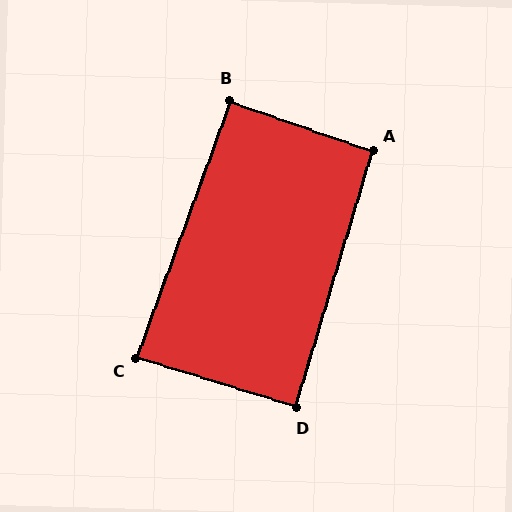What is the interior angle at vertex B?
Approximately 91 degrees (approximately right).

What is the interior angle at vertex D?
Approximately 89 degrees (approximately right).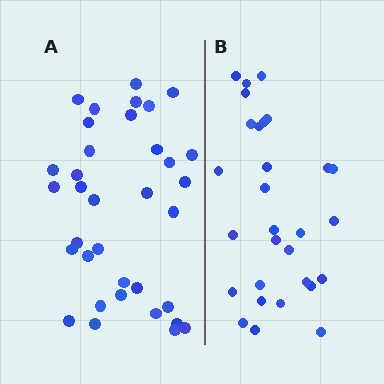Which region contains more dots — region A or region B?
Region A (the left region) has more dots.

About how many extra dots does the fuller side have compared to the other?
Region A has about 6 more dots than region B.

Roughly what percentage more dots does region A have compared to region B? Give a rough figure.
About 20% more.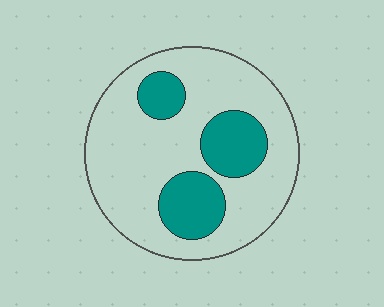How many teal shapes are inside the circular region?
3.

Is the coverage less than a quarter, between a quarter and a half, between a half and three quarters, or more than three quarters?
Between a quarter and a half.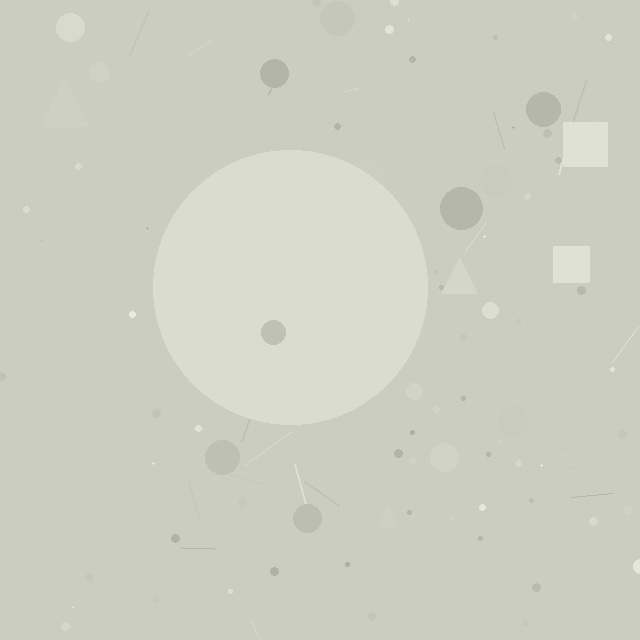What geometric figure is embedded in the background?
A circle is embedded in the background.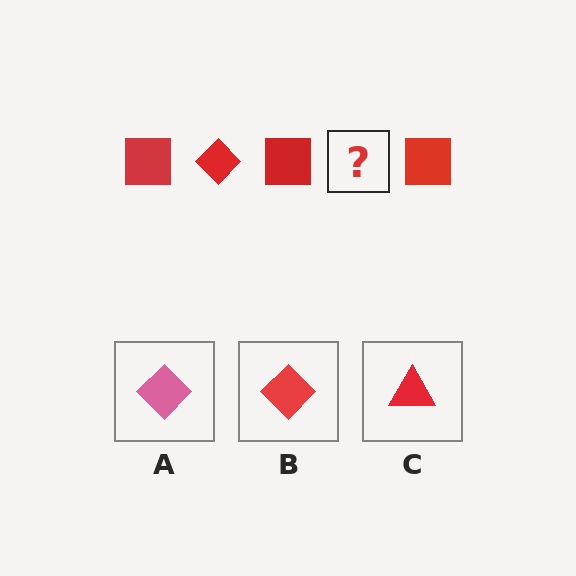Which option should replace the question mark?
Option B.